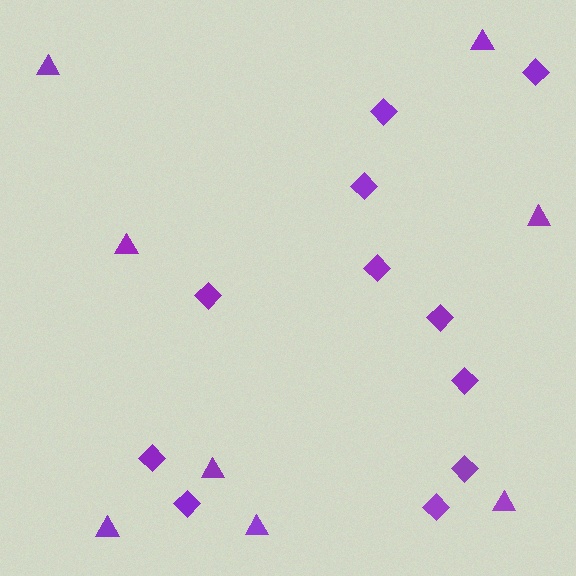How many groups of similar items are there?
There are 2 groups: one group of triangles (8) and one group of diamonds (11).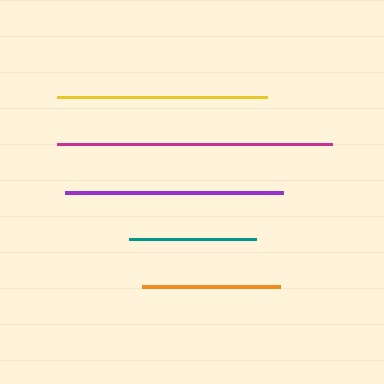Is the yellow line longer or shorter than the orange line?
The yellow line is longer than the orange line.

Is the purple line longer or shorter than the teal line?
The purple line is longer than the teal line.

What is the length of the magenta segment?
The magenta segment is approximately 275 pixels long.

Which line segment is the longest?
The magenta line is the longest at approximately 275 pixels.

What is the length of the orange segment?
The orange segment is approximately 138 pixels long.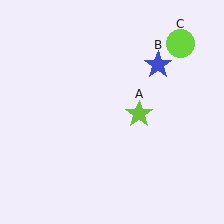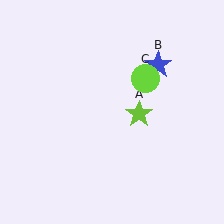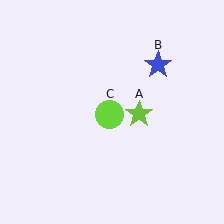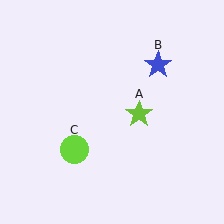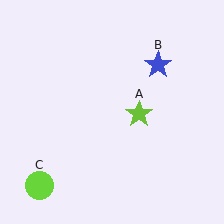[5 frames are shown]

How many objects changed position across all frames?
1 object changed position: lime circle (object C).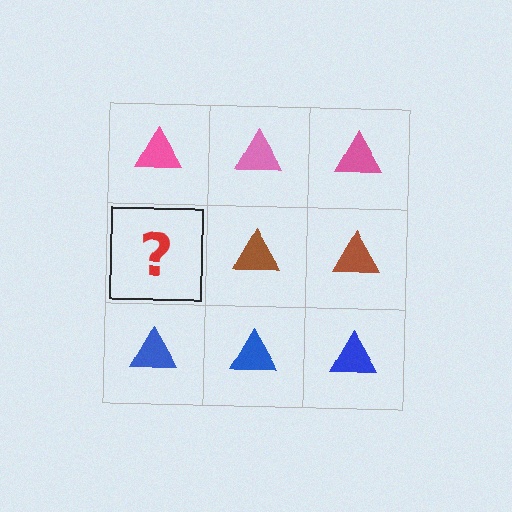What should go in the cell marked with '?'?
The missing cell should contain a brown triangle.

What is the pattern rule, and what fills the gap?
The rule is that each row has a consistent color. The gap should be filled with a brown triangle.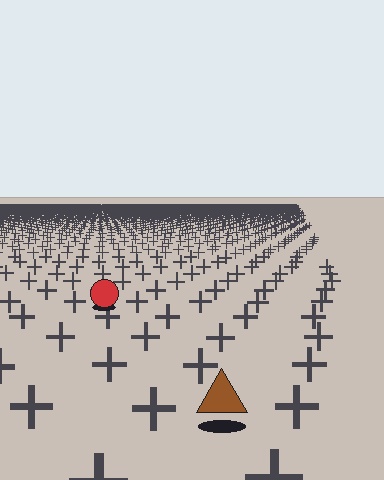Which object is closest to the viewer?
The brown triangle is closest. The texture marks near it are larger and more spread out.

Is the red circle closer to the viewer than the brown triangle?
No. The brown triangle is closer — you can tell from the texture gradient: the ground texture is coarser near it.